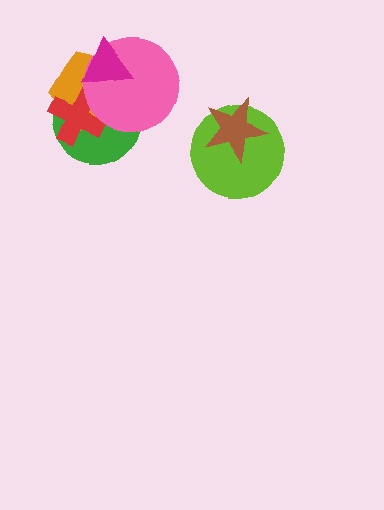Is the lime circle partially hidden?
Yes, it is partially covered by another shape.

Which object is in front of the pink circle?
The magenta triangle is in front of the pink circle.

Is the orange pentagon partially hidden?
Yes, it is partially covered by another shape.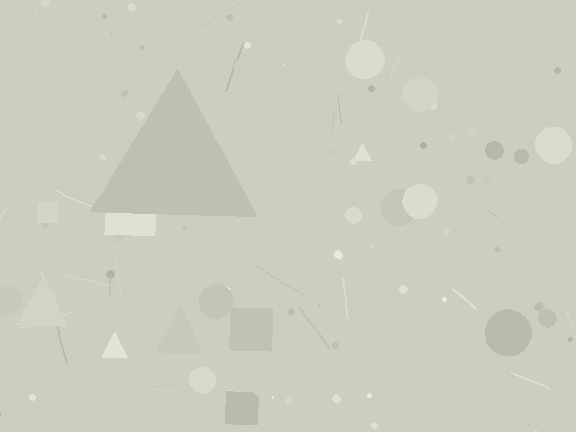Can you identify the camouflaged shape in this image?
The camouflaged shape is a triangle.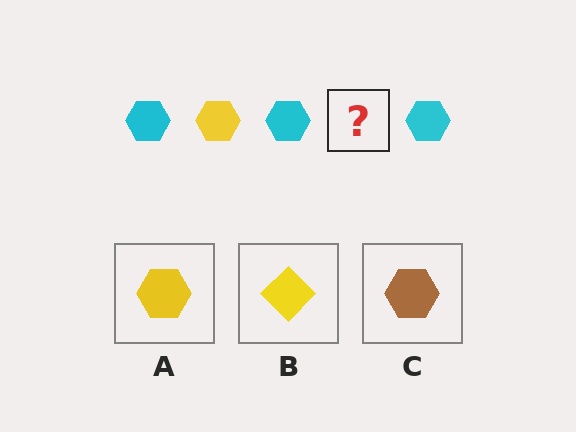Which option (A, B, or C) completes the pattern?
A.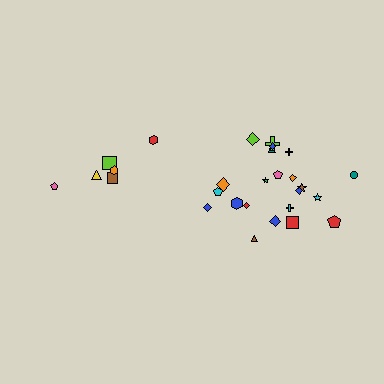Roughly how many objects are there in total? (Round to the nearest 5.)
Roughly 30 objects in total.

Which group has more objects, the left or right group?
The right group.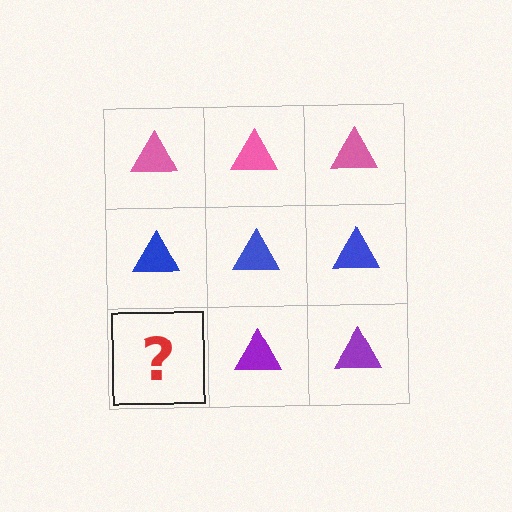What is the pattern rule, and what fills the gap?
The rule is that each row has a consistent color. The gap should be filled with a purple triangle.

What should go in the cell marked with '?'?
The missing cell should contain a purple triangle.